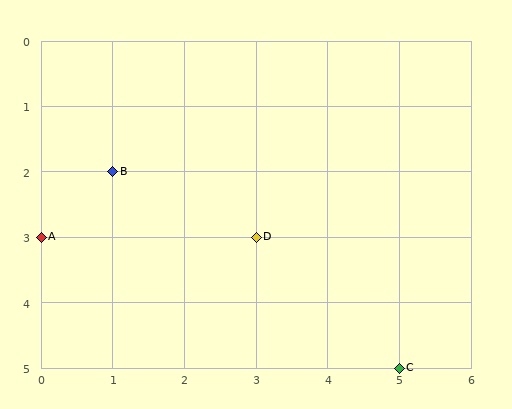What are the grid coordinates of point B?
Point B is at grid coordinates (1, 2).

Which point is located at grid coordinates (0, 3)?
Point A is at (0, 3).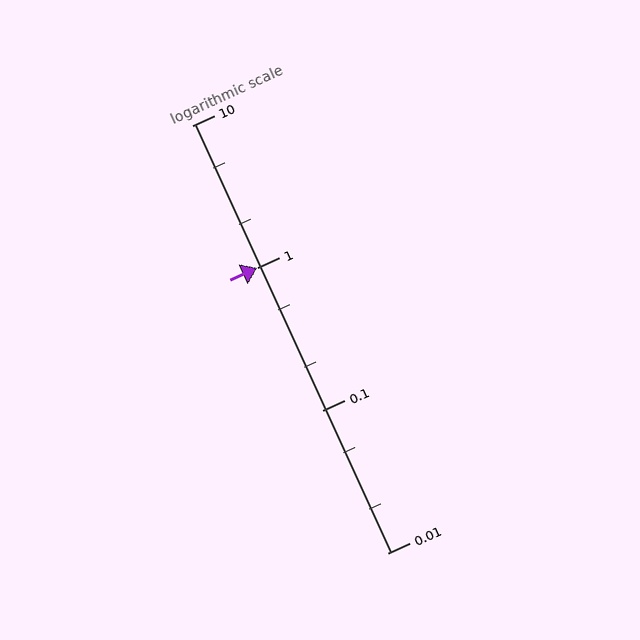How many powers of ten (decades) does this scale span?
The scale spans 3 decades, from 0.01 to 10.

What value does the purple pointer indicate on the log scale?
The pointer indicates approximately 1.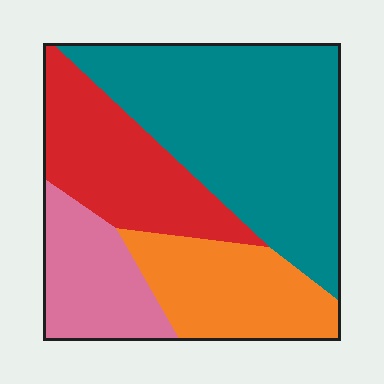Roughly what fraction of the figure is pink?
Pink covers around 15% of the figure.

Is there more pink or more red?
Red.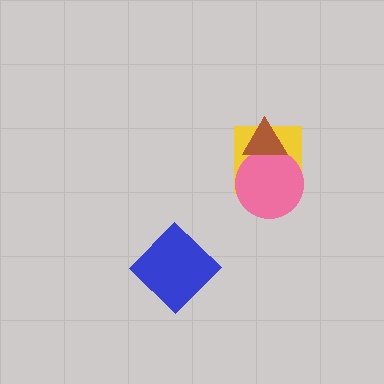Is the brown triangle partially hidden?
No, no other shape covers it.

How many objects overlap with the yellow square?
2 objects overlap with the yellow square.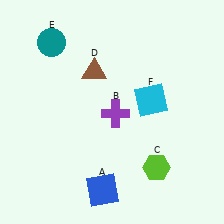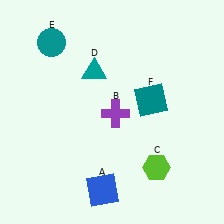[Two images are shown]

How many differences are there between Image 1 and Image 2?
There are 2 differences between the two images.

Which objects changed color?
D changed from brown to teal. F changed from cyan to teal.